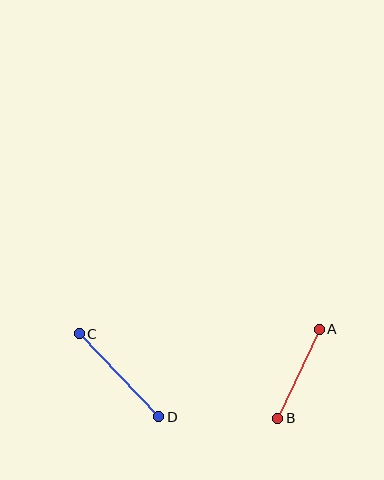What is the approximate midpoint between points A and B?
The midpoint is at approximately (299, 374) pixels.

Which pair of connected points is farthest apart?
Points C and D are farthest apart.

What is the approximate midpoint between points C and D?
The midpoint is at approximately (119, 375) pixels.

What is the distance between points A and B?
The distance is approximately 98 pixels.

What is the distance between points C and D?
The distance is approximately 115 pixels.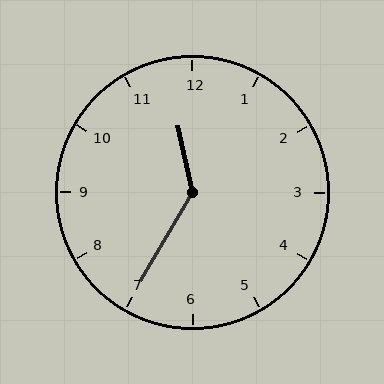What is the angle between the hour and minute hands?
Approximately 138 degrees.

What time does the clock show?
11:35.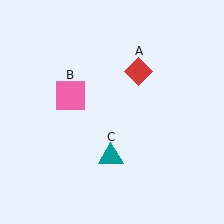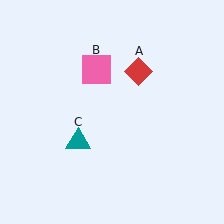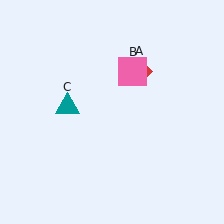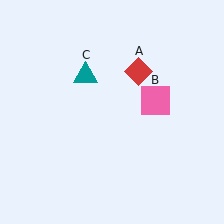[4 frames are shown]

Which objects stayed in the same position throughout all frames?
Red diamond (object A) remained stationary.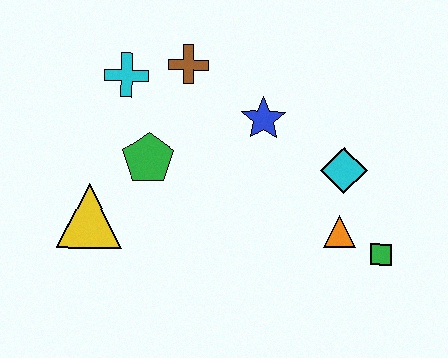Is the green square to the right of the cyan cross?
Yes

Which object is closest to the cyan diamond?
The orange triangle is closest to the cyan diamond.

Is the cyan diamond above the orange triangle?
Yes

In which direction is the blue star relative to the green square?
The blue star is above the green square.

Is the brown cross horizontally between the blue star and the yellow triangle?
Yes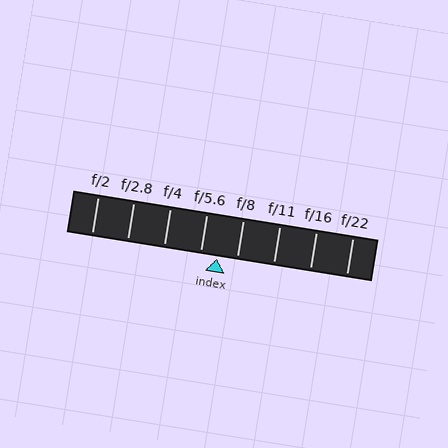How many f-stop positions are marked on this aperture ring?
There are 8 f-stop positions marked.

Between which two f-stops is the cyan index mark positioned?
The index mark is between f/5.6 and f/8.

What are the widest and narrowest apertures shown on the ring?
The widest aperture shown is f/2 and the narrowest is f/22.